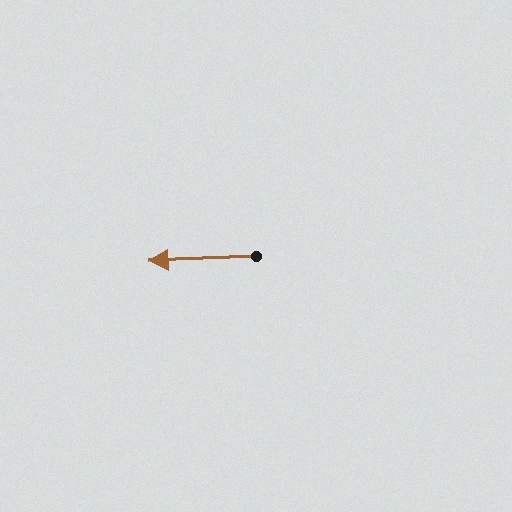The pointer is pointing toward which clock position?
Roughly 9 o'clock.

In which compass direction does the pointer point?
West.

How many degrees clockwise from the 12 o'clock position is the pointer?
Approximately 268 degrees.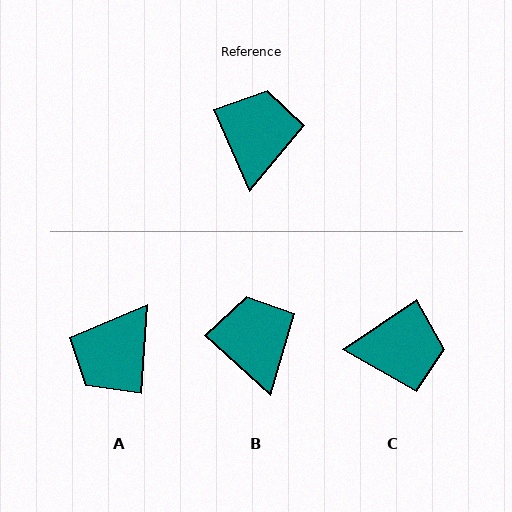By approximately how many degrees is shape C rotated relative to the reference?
Approximately 80 degrees clockwise.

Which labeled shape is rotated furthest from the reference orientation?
A, about 152 degrees away.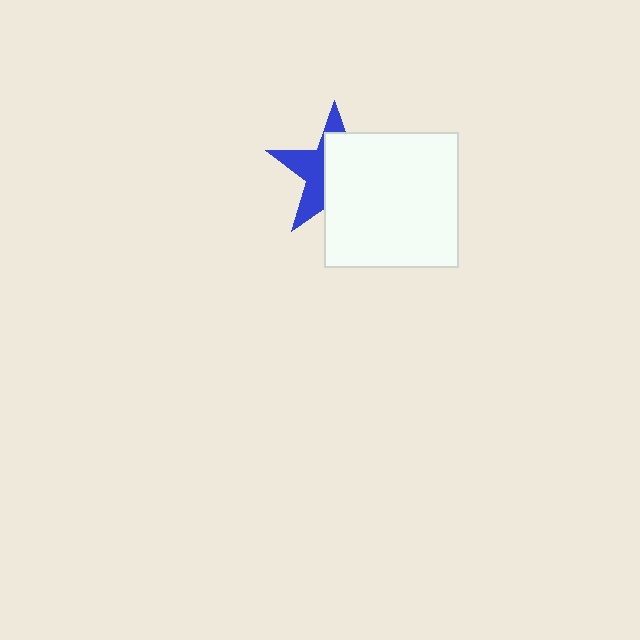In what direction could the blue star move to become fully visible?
The blue star could move left. That would shift it out from behind the white square entirely.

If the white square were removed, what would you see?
You would see the complete blue star.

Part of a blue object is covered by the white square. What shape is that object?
It is a star.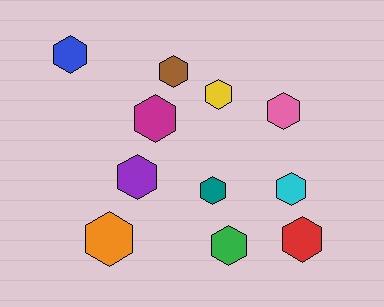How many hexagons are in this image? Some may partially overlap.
There are 11 hexagons.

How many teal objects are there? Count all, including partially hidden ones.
There is 1 teal object.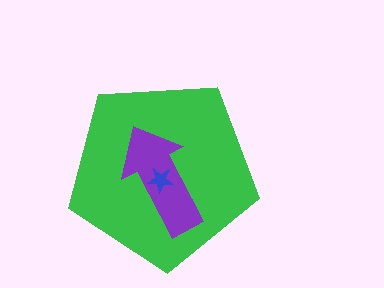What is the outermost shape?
The green pentagon.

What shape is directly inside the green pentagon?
The purple arrow.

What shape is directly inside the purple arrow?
The blue star.